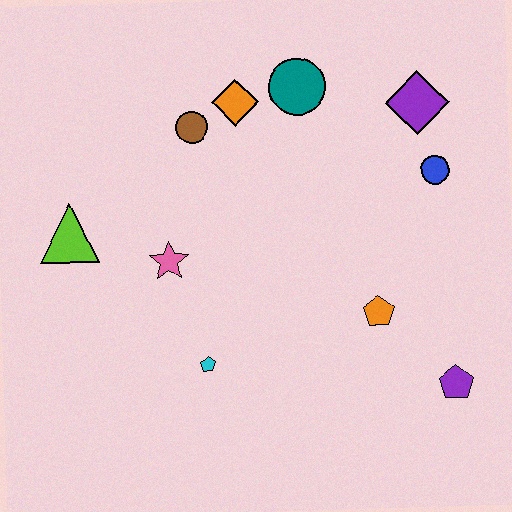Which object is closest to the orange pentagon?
The purple pentagon is closest to the orange pentagon.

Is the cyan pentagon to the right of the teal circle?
No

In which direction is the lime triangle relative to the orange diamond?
The lime triangle is to the left of the orange diamond.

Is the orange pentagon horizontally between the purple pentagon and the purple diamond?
No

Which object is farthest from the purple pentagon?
The lime triangle is farthest from the purple pentagon.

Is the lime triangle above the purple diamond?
No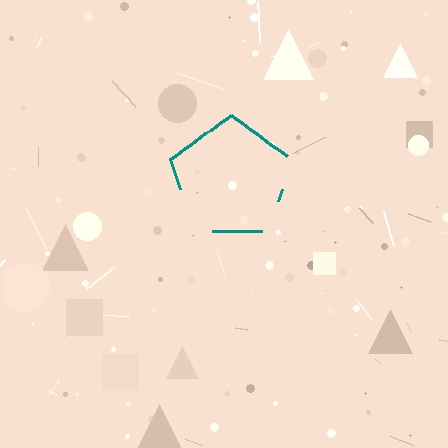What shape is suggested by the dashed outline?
The dashed outline suggests a pentagon.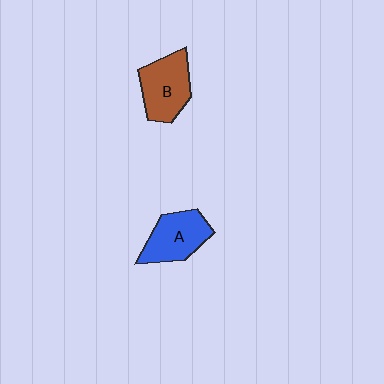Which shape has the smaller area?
Shape A (blue).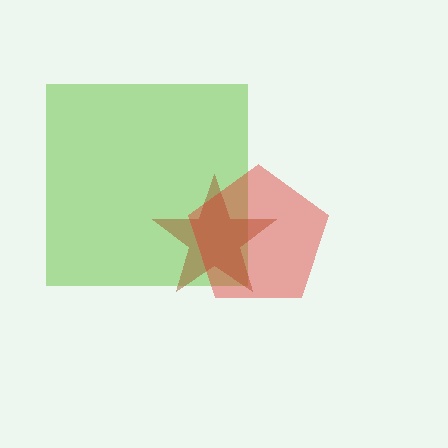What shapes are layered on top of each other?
The layered shapes are: a lime square, a brown star, a red pentagon.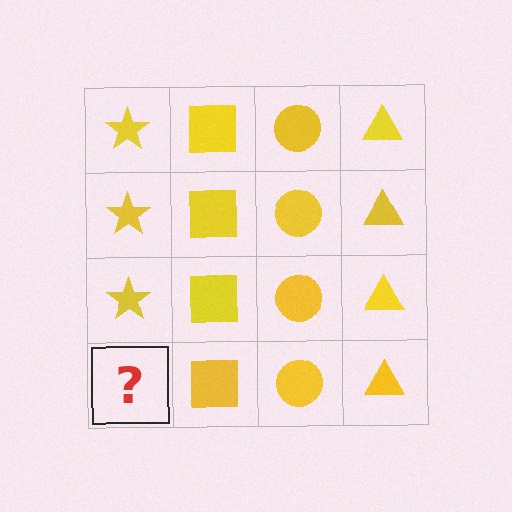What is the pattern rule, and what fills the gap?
The rule is that each column has a consistent shape. The gap should be filled with a yellow star.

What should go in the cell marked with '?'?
The missing cell should contain a yellow star.